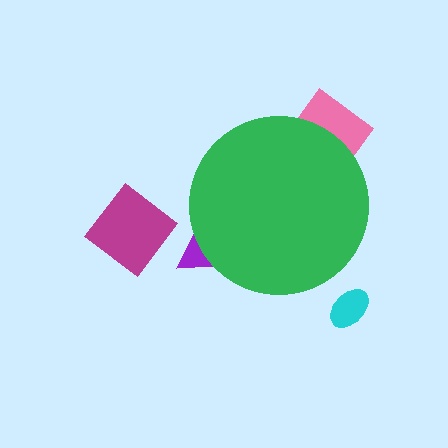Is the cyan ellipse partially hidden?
No, the cyan ellipse is fully visible.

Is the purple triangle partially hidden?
Yes, the purple triangle is partially hidden behind the green circle.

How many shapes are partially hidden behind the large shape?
2 shapes are partially hidden.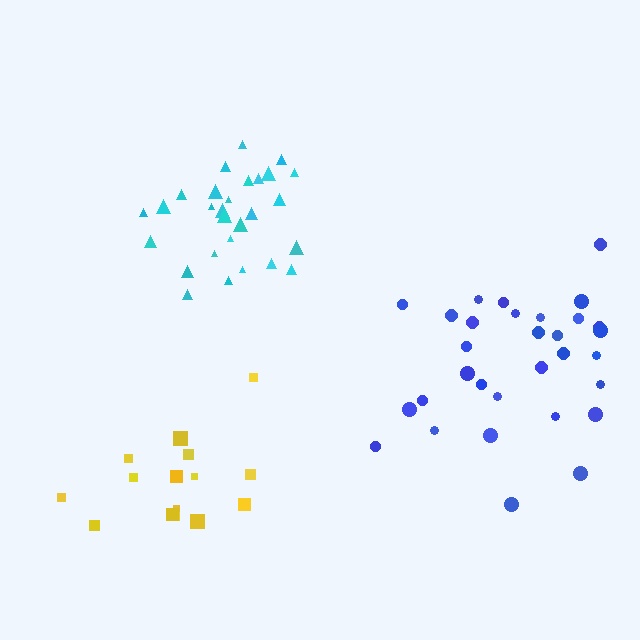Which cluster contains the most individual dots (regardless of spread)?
Blue (31).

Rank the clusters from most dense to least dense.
cyan, blue, yellow.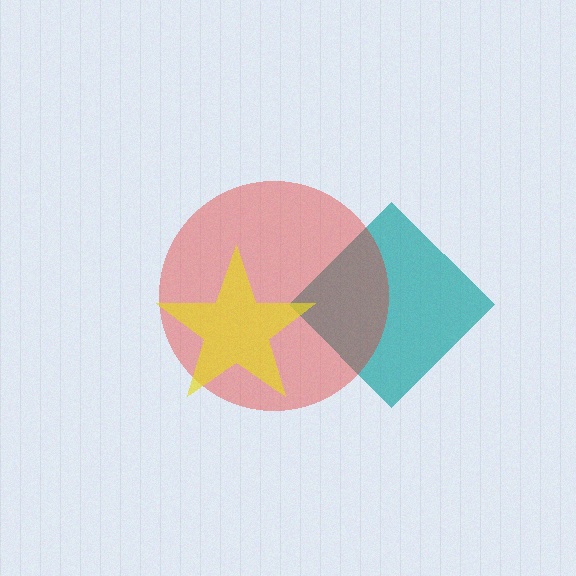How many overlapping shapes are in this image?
There are 3 overlapping shapes in the image.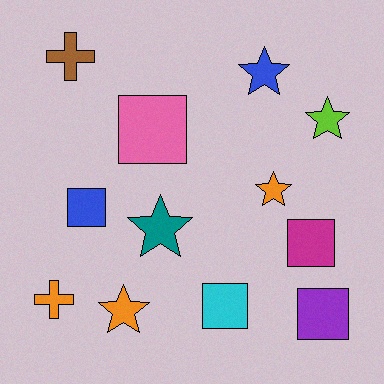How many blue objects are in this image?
There are 2 blue objects.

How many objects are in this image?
There are 12 objects.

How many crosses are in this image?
There are 2 crosses.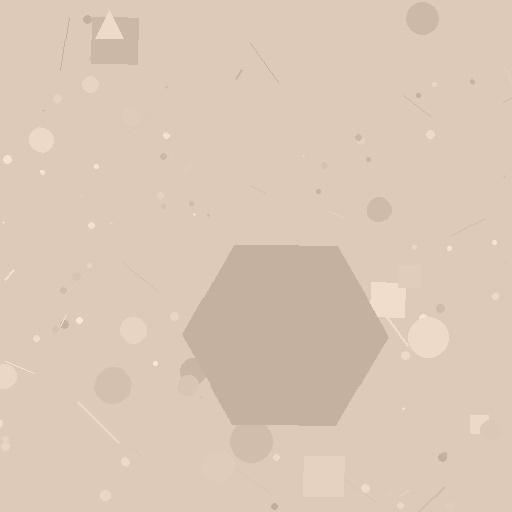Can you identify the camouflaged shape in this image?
The camouflaged shape is a hexagon.